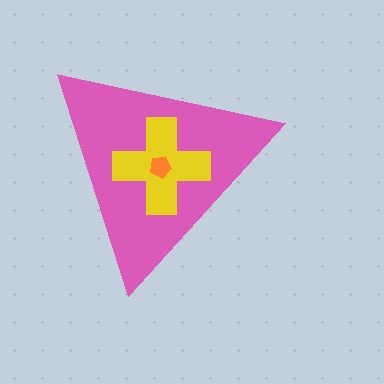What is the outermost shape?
The pink triangle.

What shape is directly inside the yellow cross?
The orange pentagon.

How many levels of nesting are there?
3.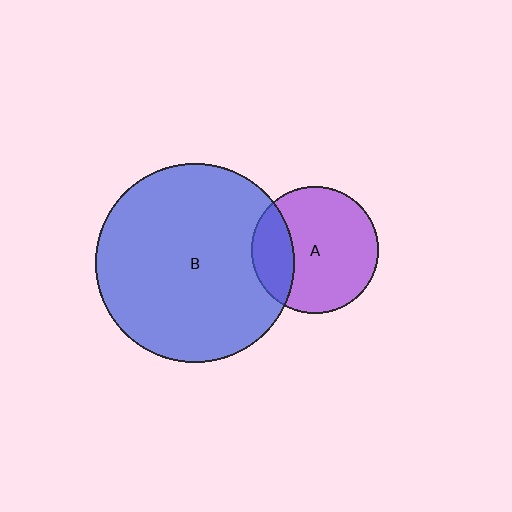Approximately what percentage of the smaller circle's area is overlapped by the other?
Approximately 25%.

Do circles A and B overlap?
Yes.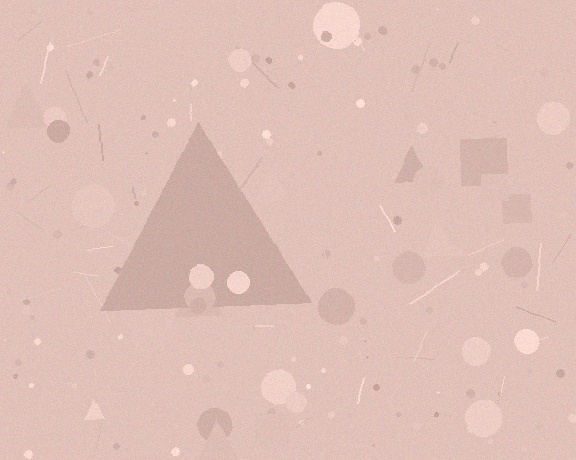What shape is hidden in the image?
A triangle is hidden in the image.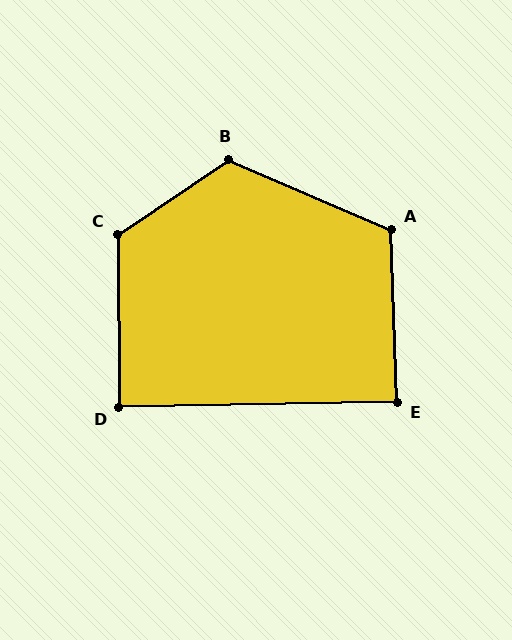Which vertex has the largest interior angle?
C, at approximately 124 degrees.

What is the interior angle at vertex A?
Approximately 115 degrees (obtuse).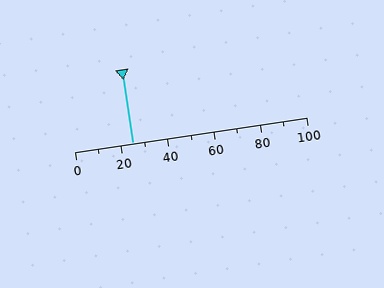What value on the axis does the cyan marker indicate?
The marker indicates approximately 25.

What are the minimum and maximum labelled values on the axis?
The axis runs from 0 to 100.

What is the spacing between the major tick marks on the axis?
The major ticks are spaced 20 apart.